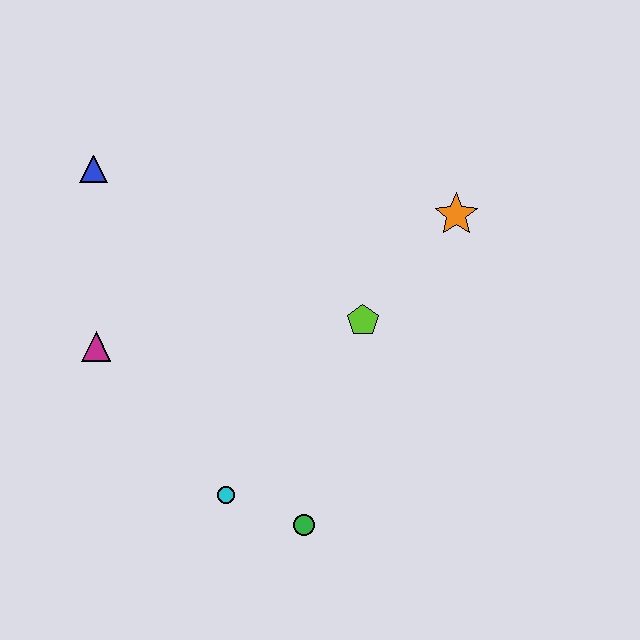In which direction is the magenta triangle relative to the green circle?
The magenta triangle is to the left of the green circle.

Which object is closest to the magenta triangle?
The blue triangle is closest to the magenta triangle.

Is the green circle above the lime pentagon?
No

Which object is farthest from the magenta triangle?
The orange star is farthest from the magenta triangle.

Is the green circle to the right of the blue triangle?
Yes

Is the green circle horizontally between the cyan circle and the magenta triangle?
No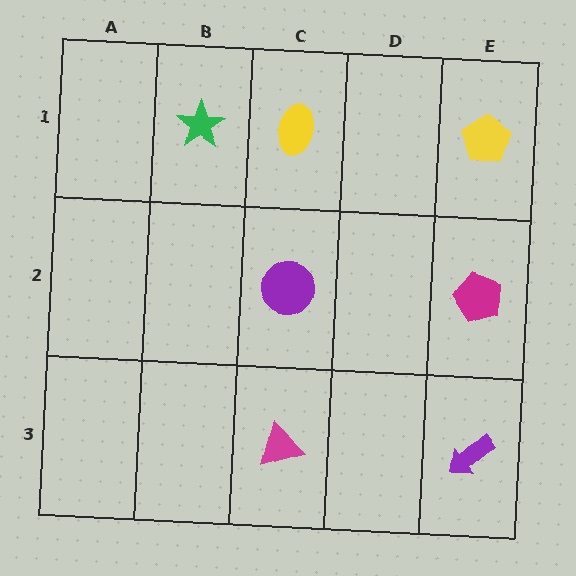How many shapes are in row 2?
2 shapes.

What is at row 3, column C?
A magenta triangle.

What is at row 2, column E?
A magenta pentagon.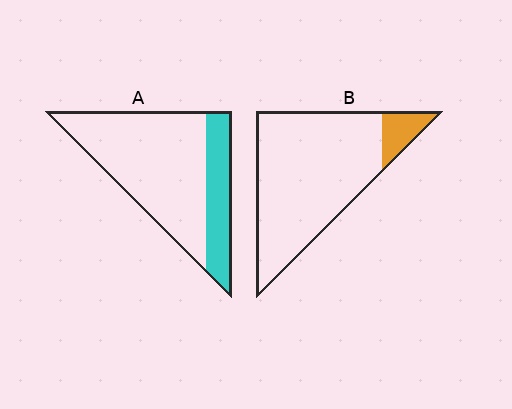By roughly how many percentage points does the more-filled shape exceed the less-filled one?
By roughly 15 percentage points (A over B).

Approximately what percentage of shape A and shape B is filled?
A is approximately 25% and B is approximately 10%.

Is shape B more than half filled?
No.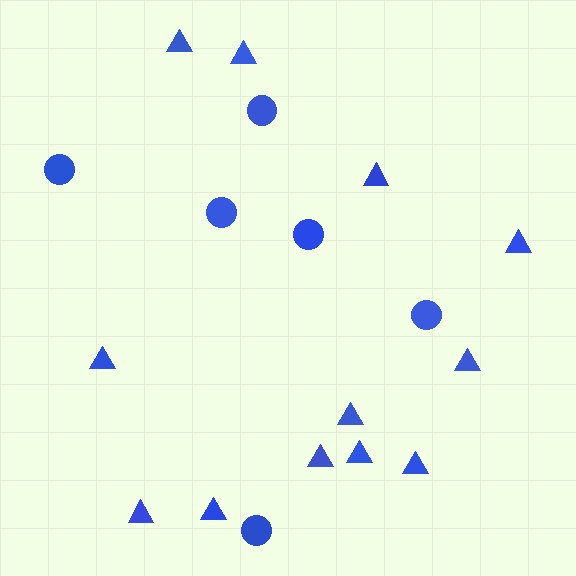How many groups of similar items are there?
There are 2 groups: one group of triangles (12) and one group of circles (6).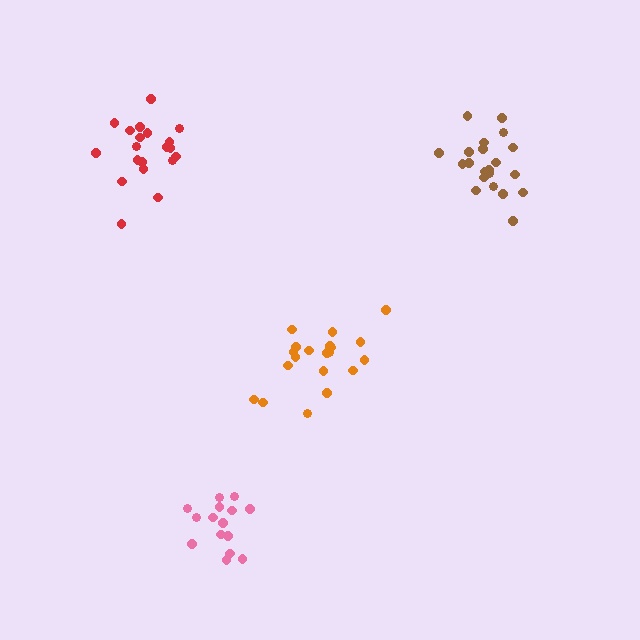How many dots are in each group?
Group 1: 15 dots, Group 2: 21 dots, Group 3: 20 dots, Group 4: 20 dots (76 total).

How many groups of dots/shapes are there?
There are 4 groups.